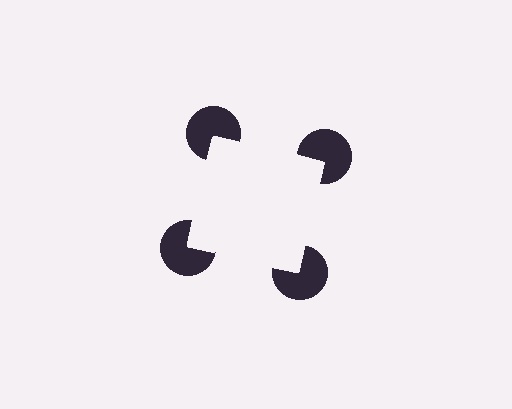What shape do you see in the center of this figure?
An illusory square — its edges are inferred from the aligned wedge cuts in the pac-man discs, not physically drawn.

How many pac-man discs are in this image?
There are 4 — one at each vertex of the illusory square.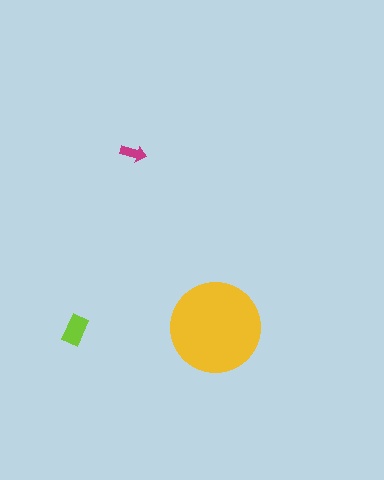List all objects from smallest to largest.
The magenta arrow, the lime rectangle, the yellow circle.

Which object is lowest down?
The lime rectangle is bottommost.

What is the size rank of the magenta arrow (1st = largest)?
3rd.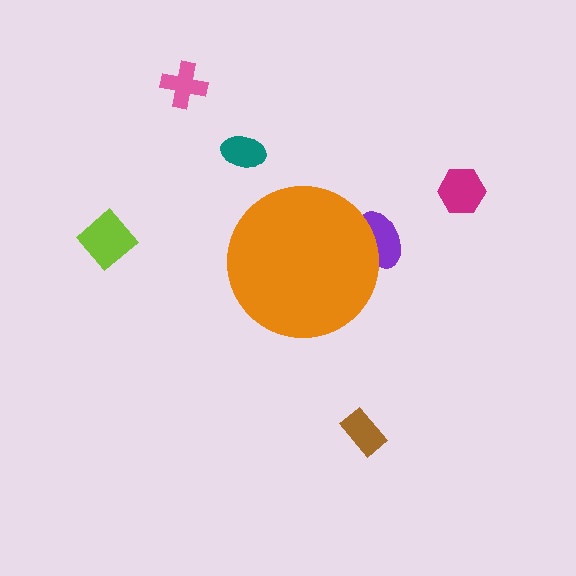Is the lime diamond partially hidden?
No, the lime diamond is fully visible.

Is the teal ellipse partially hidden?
No, the teal ellipse is fully visible.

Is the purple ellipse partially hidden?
Yes, the purple ellipse is partially hidden behind the orange circle.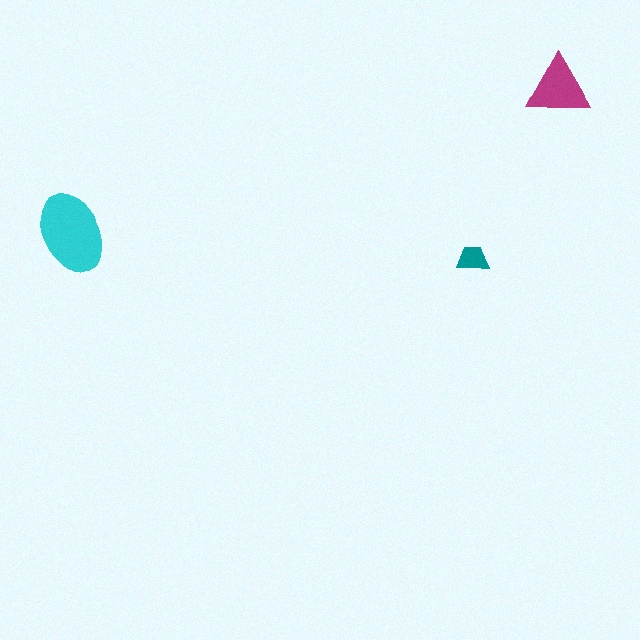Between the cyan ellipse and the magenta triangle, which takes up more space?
The cyan ellipse.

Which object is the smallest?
The teal trapezoid.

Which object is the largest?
The cyan ellipse.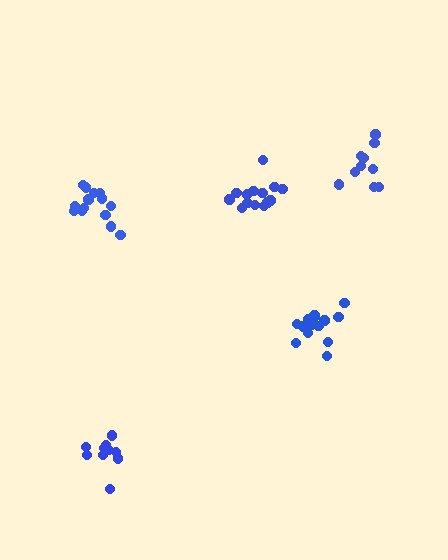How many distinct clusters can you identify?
There are 5 distinct clusters.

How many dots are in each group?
Group 1: 11 dots, Group 2: 14 dots, Group 3: 14 dots, Group 4: 14 dots, Group 5: 10 dots (63 total).